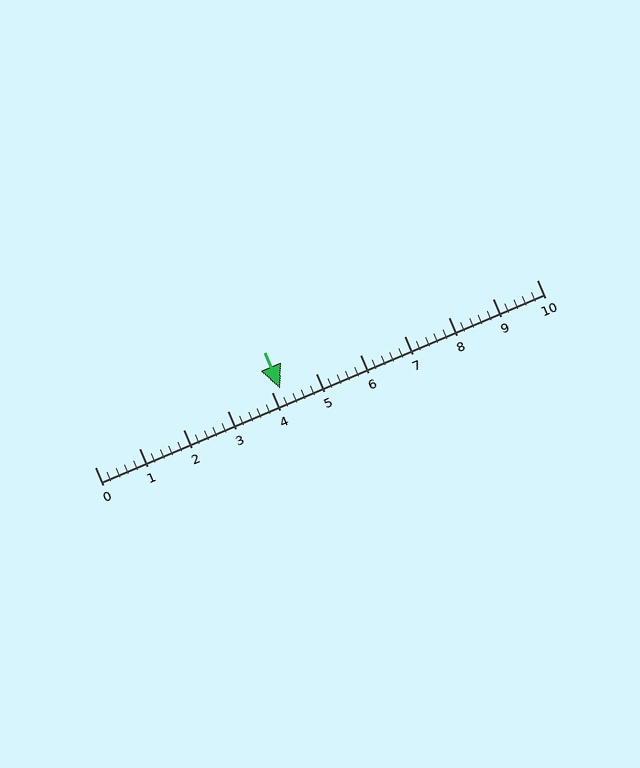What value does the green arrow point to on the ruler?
The green arrow points to approximately 4.2.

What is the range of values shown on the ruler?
The ruler shows values from 0 to 10.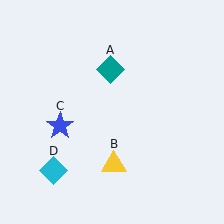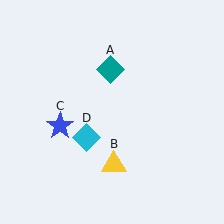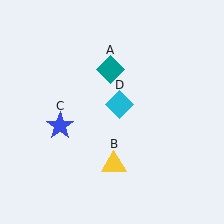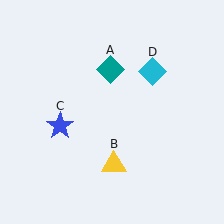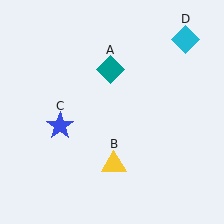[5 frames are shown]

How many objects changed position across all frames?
1 object changed position: cyan diamond (object D).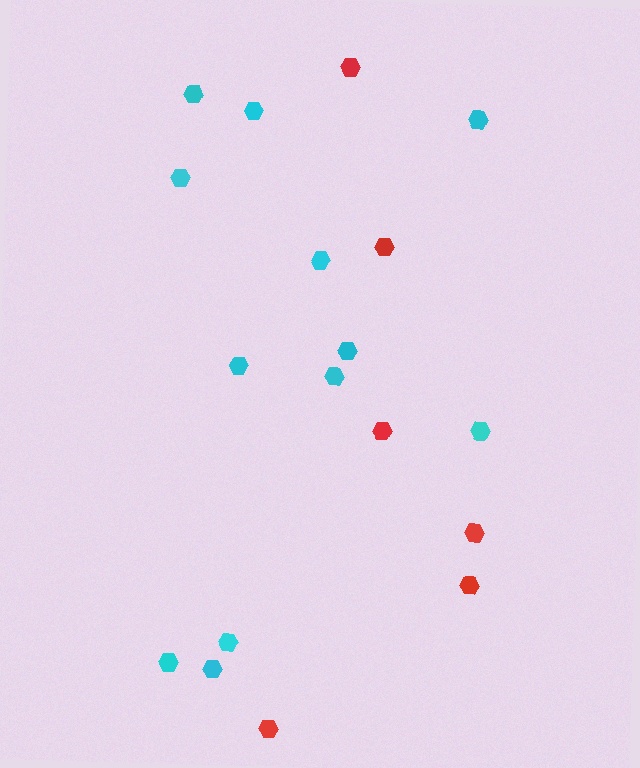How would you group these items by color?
There are 2 groups: one group of red hexagons (6) and one group of cyan hexagons (12).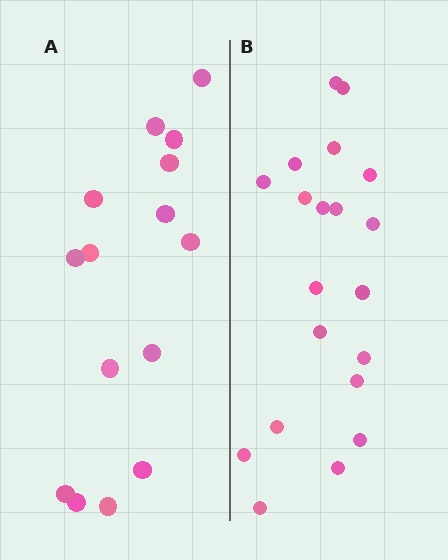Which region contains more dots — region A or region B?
Region B (the right region) has more dots.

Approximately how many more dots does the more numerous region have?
Region B has about 5 more dots than region A.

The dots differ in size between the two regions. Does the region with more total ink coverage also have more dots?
No. Region A has more total ink coverage because its dots are larger, but region B actually contains more individual dots. Total area can be misleading — the number of items is what matters here.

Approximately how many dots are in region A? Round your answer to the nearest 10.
About 20 dots. (The exact count is 15, which rounds to 20.)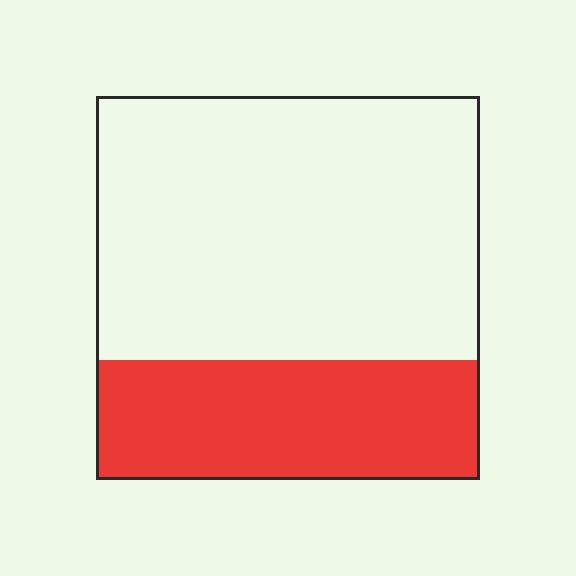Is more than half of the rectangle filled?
No.